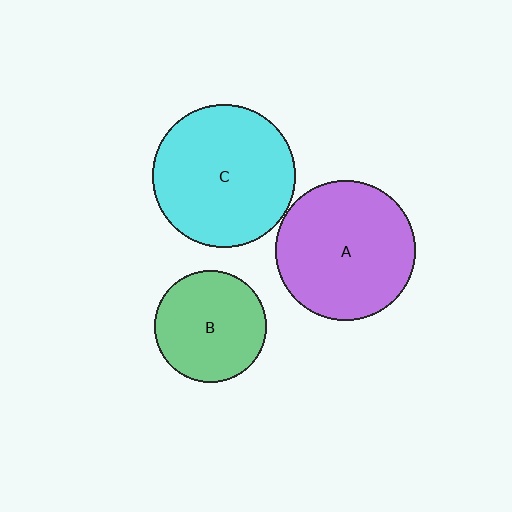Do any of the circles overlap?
No, none of the circles overlap.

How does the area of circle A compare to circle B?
Approximately 1.6 times.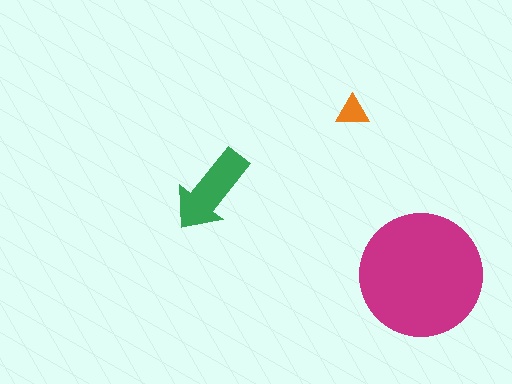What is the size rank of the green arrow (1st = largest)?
2nd.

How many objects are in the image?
There are 3 objects in the image.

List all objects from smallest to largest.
The orange triangle, the green arrow, the magenta circle.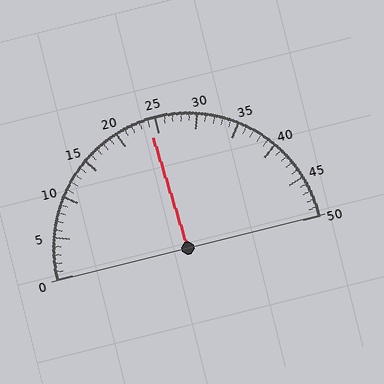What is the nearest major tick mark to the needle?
The nearest major tick mark is 25.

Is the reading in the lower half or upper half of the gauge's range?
The reading is in the lower half of the range (0 to 50).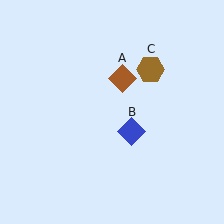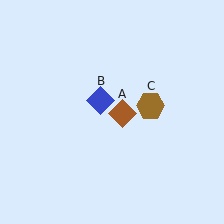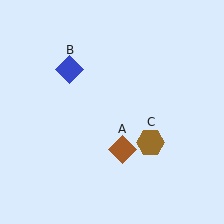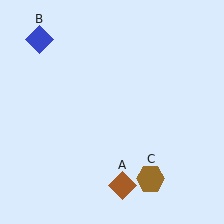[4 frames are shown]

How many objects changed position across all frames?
3 objects changed position: brown diamond (object A), blue diamond (object B), brown hexagon (object C).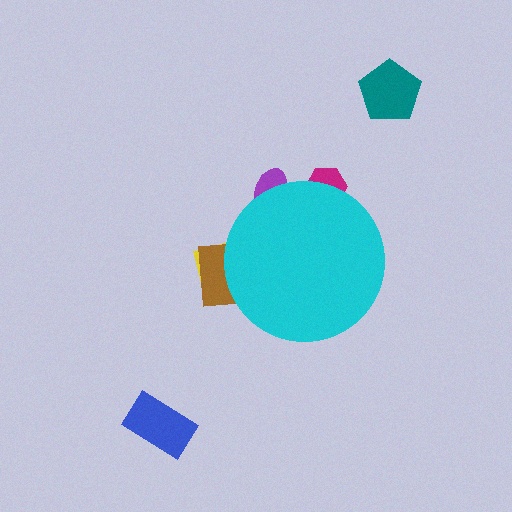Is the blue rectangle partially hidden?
No, the blue rectangle is fully visible.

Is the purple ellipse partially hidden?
Yes, the purple ellipse is partially hidden behind the cyan circle.